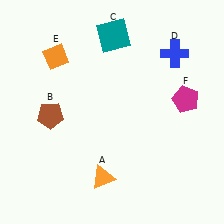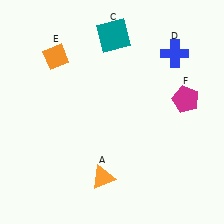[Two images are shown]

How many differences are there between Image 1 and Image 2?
There is 1 difference between the two images.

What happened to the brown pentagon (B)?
The brown pentagon (B) was removed in Image 2. It was in the bottom-left area of Image 1.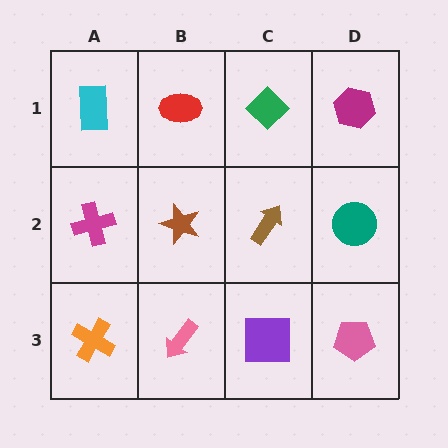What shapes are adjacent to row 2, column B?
A red ellipse (row 1, column B), a pink arrow (row 3, column B), a magenta cross (row 2, column A), a brown arrow (row 2, column C).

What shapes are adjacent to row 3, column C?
A brown arrow (row 2, column C), a pink arrow (row 3, column B), a pink pentagon (row 3, column D).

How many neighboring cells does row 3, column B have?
3.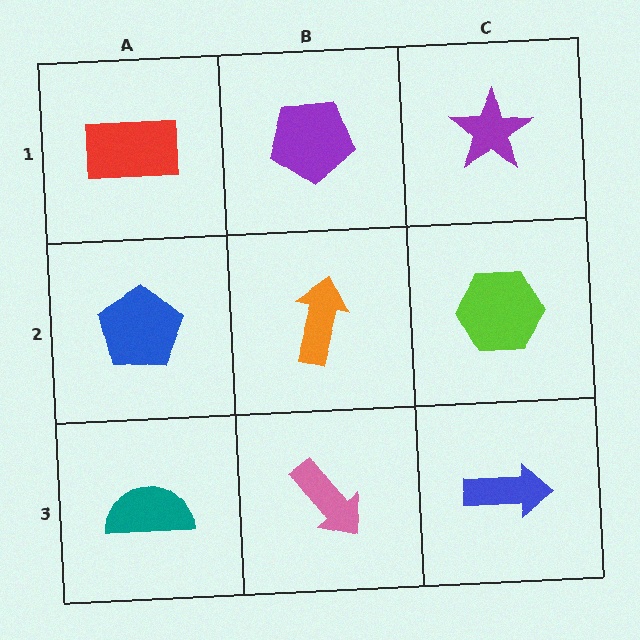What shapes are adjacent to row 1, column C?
A lime hexagon (row 2, column C), a purple pentagon (row 1, column B).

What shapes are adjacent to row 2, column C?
A purple star (row 1, column C), a blue arrow (row 3, column C), an orange arrow (row 2, column B).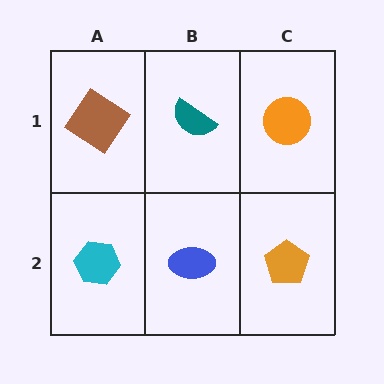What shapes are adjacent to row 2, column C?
An orange circle (row 1, column C), a blue ellipse (row 2, column B).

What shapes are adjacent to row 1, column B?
A blue ellipse (row 2, column B), a brown diamond (row 1, column A), an orange circle (row 1, column C).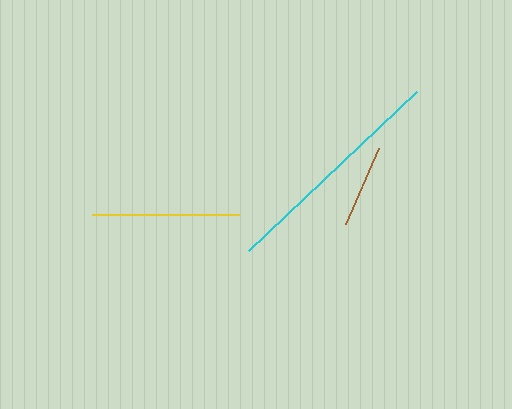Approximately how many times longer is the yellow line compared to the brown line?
The yellow line is approximately 1.8 times the length of the brown line.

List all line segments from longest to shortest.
From longest to shortest: cyan, yellow, brown.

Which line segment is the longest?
The cyan line is the longest at approximately 232 pixels.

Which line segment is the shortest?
The brown line is the shortest at approximately 83 pixels.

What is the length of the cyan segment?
The cyan segment is approximately 232 pixels long.